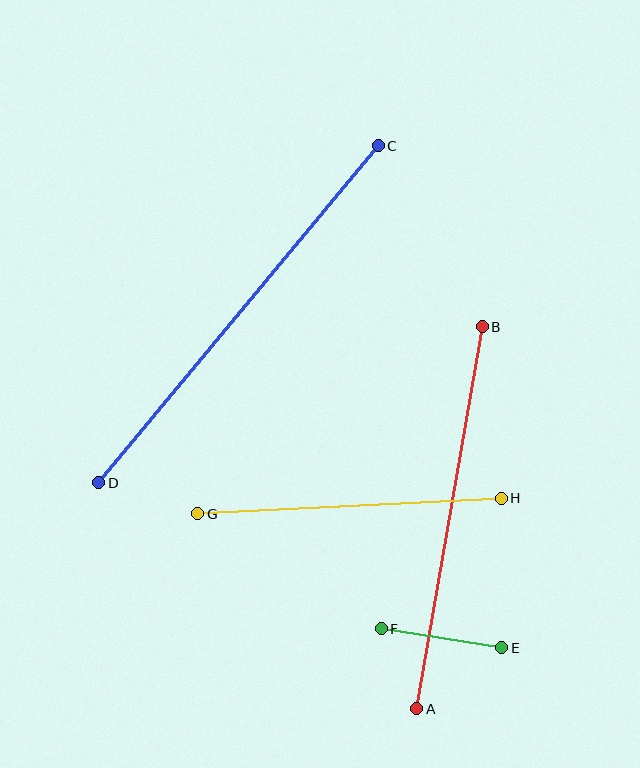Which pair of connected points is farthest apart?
Points C and D are farthest apart.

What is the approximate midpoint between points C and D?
The midpoint is at approximately (239, 314) pixels.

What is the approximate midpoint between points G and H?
The midpoint is at approximately (349, 506) pixels.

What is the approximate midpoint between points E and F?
The midpoint is at approximately (441, 638) pixels.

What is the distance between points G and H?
The distance is approximately 304 pixels.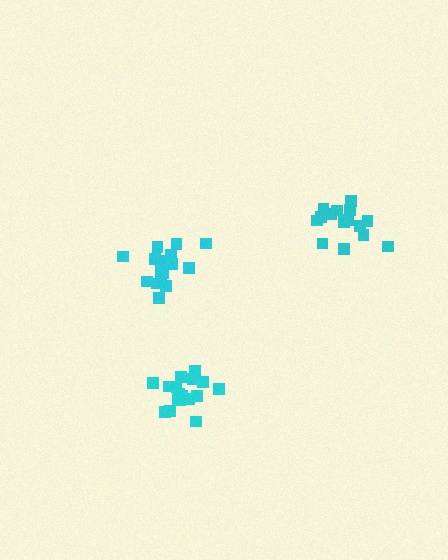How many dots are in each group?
Group 1: 19 dots, Group 2: 15 dots, Group 3: 17 dots (51 total).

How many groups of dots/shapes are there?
There are 3 groups.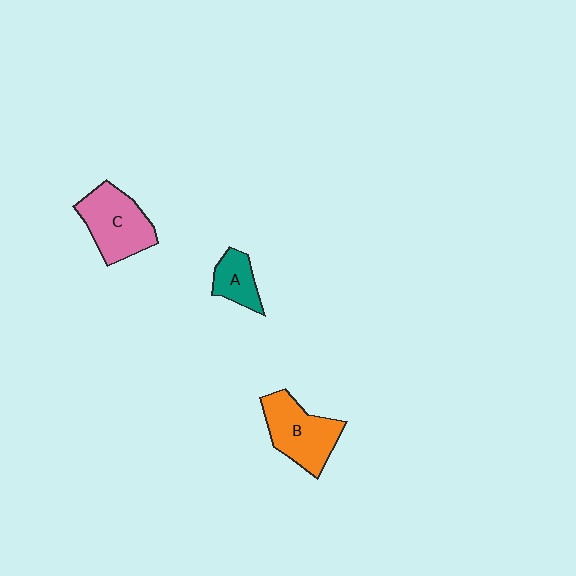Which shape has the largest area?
Shape C (pink).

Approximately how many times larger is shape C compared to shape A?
Approximately 2.0 times.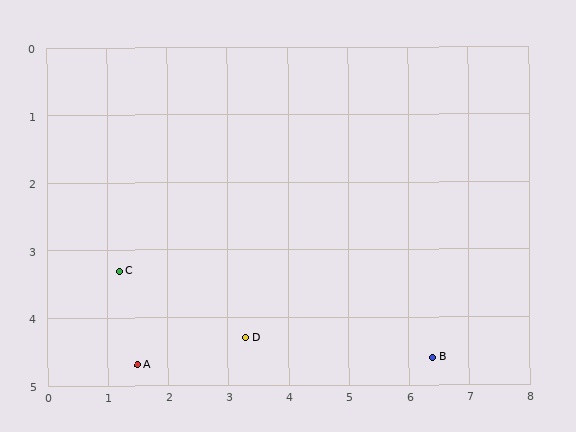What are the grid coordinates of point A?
Point A is at approximately (1.5, 4.7).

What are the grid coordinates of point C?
Point C is at approximately (1.2, 3.3).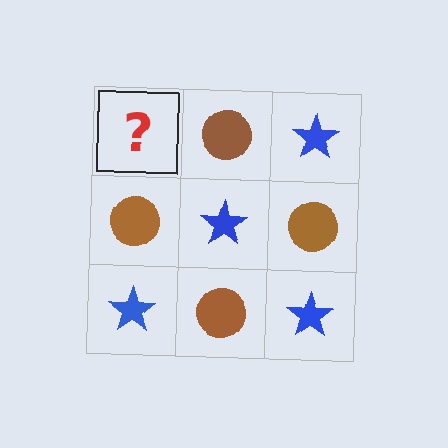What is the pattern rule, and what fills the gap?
The rule is that it alternates blue star and brown circle in a checkerboard pattern. The gap should be filled with a blue star.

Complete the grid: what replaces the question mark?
The question mark should be replaced with a blue star.